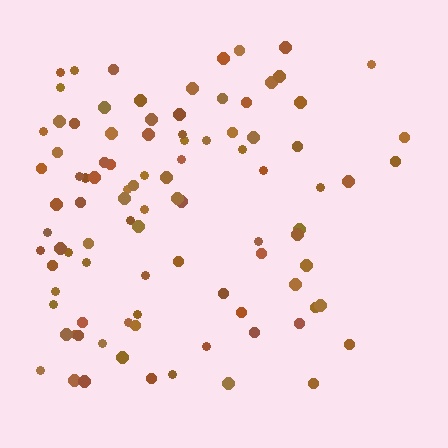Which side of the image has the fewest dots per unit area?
The right.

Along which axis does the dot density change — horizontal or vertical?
Horizontal.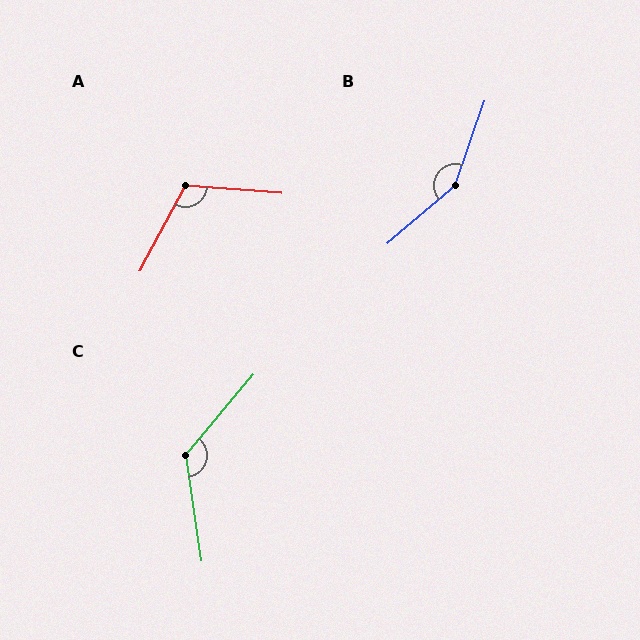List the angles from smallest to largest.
A (114°), C (131°), B (149°).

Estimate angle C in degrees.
Approximately 131 degrees.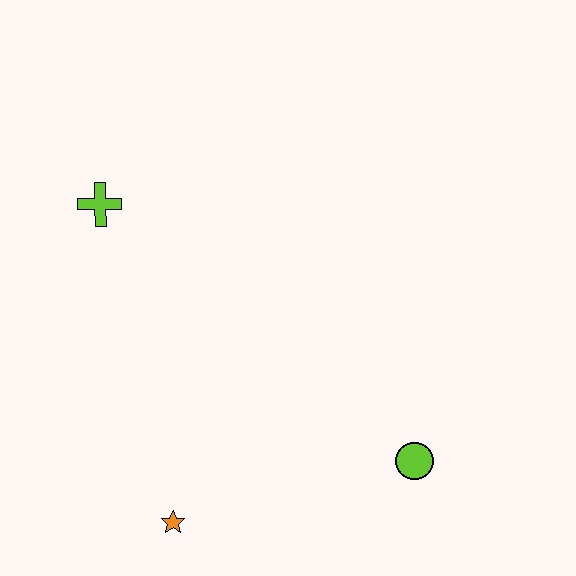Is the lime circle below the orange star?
No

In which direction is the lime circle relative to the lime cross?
The lime circle is to the right of the lime cross.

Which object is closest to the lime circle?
The orange star is closest to the lime circle.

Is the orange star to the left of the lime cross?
No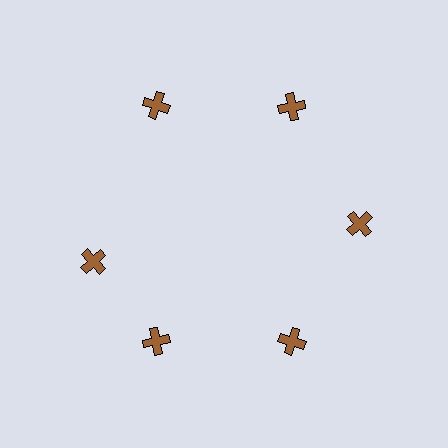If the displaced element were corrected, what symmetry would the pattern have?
It would have 6-fold rotational symmetry — the pattern would map onto itself every 60 degrees.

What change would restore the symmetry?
The symmetry would be restored by rotating it back into even spacing with its neighbors so that all 6 crosses sit at equal angles and equal distance from the center.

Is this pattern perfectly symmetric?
No. The 6 brown crosses are arranged in a ring, but one element near the 9 o'clock position is rotated out of alignment along the ring, breaking the 6-fold rotational symmetry.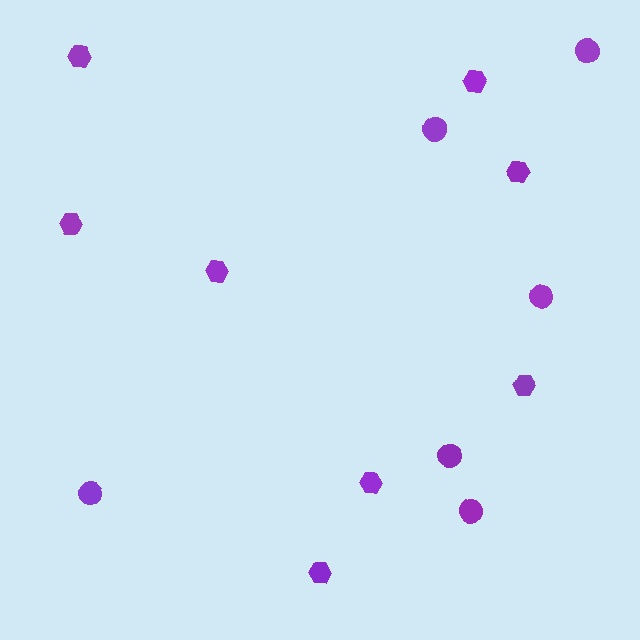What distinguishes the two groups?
There are 2 groups: one group of circles (6) and one group of hexagons (8).